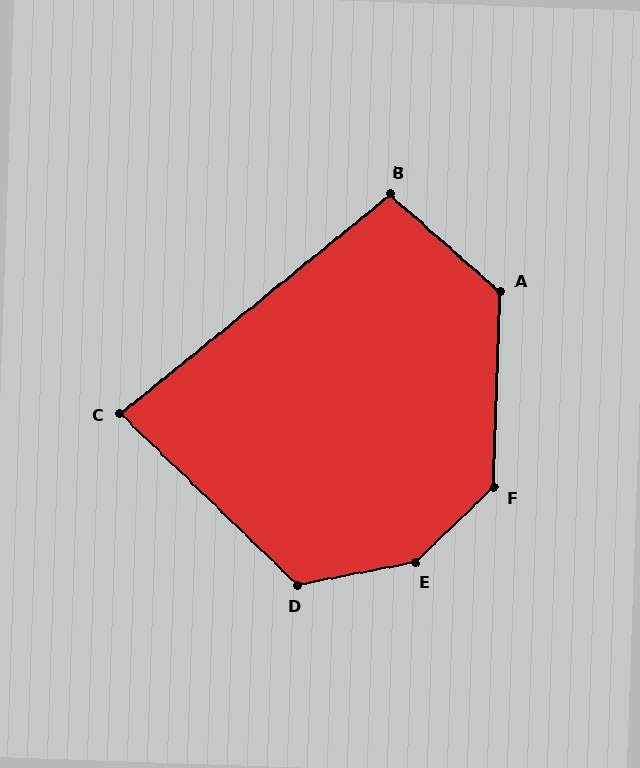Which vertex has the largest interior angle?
E, at approximately 147 degrees.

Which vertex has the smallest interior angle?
C, at approximately 83 degrees.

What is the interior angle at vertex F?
Approximately 136 degrees (obtuse).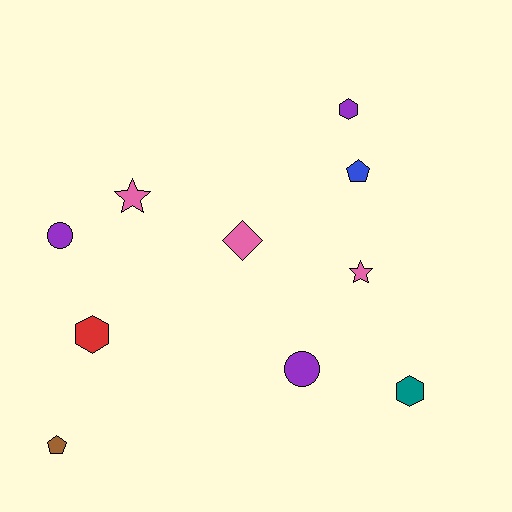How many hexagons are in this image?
There are 3 hexagons.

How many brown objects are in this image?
There is 1 brown object.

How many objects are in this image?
There are 10 objects.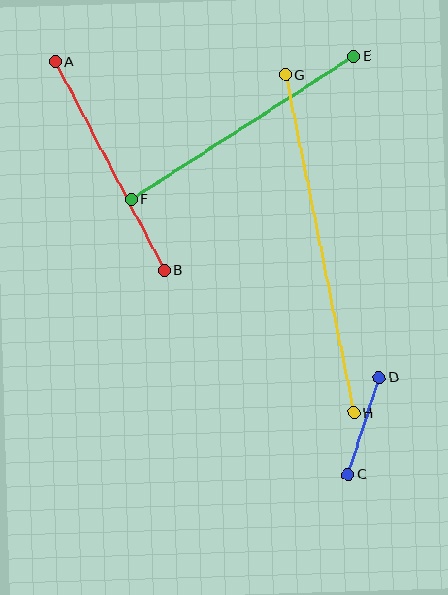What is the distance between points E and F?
The distance is approximately 265 pixels.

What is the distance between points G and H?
The distance is approximately 345 pixels.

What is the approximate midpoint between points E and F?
The midpoint is at approximately (242, 128) pixels.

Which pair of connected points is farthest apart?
Points G and H are farthest apart.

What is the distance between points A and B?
The distance is approximately 235 pixels.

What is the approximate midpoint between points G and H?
The midpoint is at approximately (320, 244) pixels.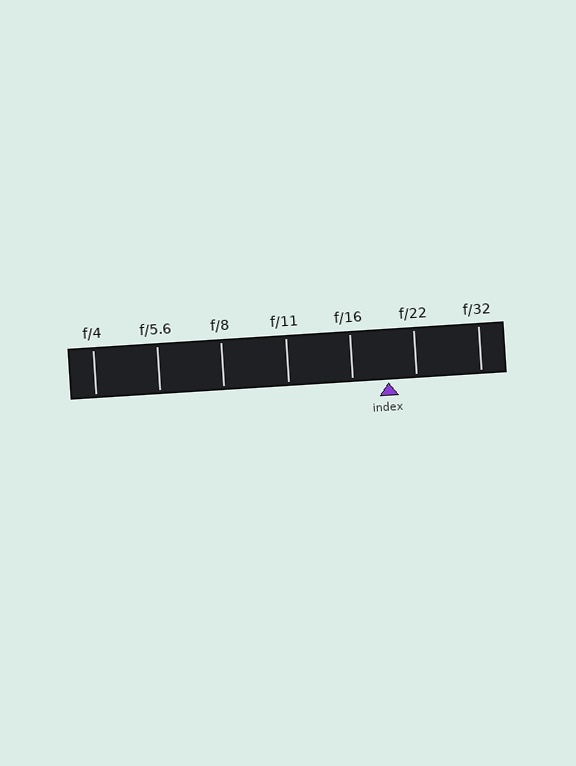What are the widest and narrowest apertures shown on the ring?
The widest aperture shown is f/4 and the narrowest is f/32.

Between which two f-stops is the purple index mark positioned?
The index mark is between f/16 and f/22.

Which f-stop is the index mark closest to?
The index mark is closest to f/22.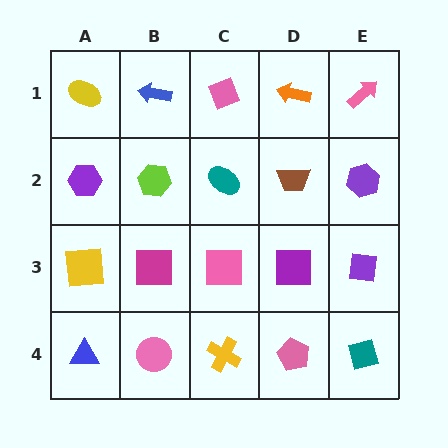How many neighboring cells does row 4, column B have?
3.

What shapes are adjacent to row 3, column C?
A teal ellipse (row 2, column C), a yellow cross (row 4, column C), a magenta square (row 3, column B), a purple square (row 3, column D).